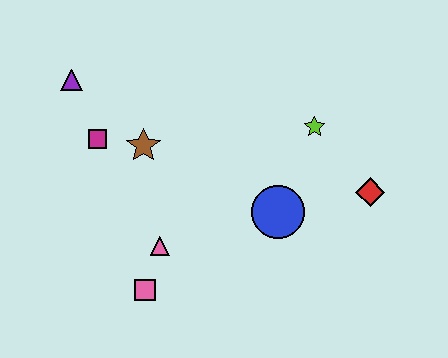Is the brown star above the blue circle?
Yes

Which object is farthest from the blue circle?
The purple triangle is farthest from the blue circle.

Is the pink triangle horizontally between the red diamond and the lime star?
No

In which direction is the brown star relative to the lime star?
The brown star is to the left of the lime star.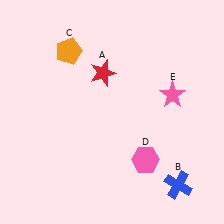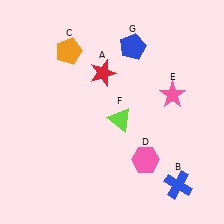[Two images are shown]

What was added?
A lime triangle (F), a blue pentagon (G) were added in Image 2.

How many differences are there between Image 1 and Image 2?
There are 2 differences between the two images.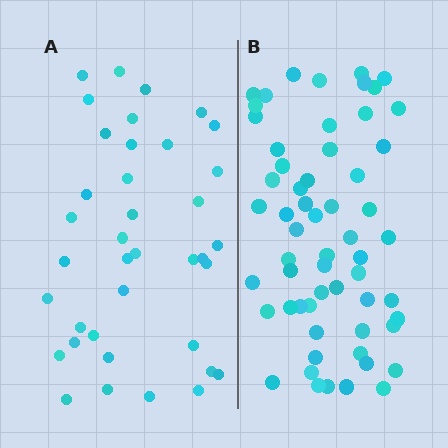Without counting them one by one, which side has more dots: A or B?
Region B (the right region) has more dots.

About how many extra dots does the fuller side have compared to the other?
Region B has approximately 20 more dots than region A.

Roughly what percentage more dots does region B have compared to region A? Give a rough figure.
About 55% more.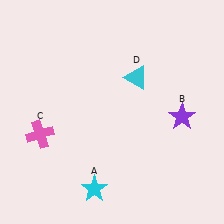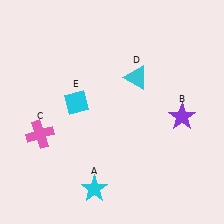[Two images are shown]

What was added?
A cyan diamond (E) was added in Image 2.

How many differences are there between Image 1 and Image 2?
There is 1 difference between the two images.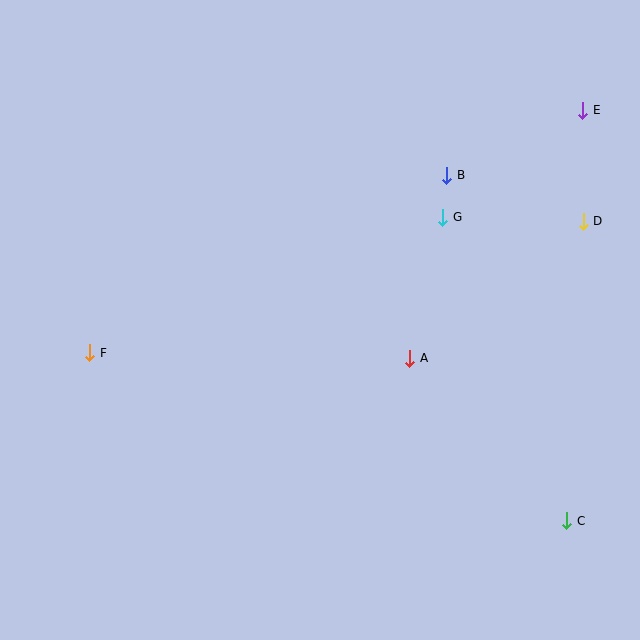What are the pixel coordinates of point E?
Point E is at (583, 110).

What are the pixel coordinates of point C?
Point C is at (567, 521).